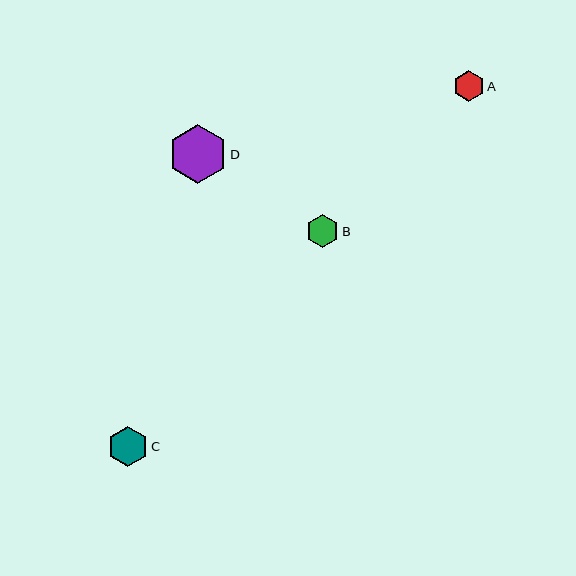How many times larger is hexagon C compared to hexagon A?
Hexagon C is approximately 1.3 times the size of hexagon A.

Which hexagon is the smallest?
Hexagon A is the smallest with a size of approximately 31 pixels.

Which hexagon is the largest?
Hexagon D is the largest with a size of approximately 59 pixels.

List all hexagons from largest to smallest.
From largest to smallest: D, C, B, A.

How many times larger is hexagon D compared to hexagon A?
Hexagon D is approximately 1.9 times the size of hexagon A.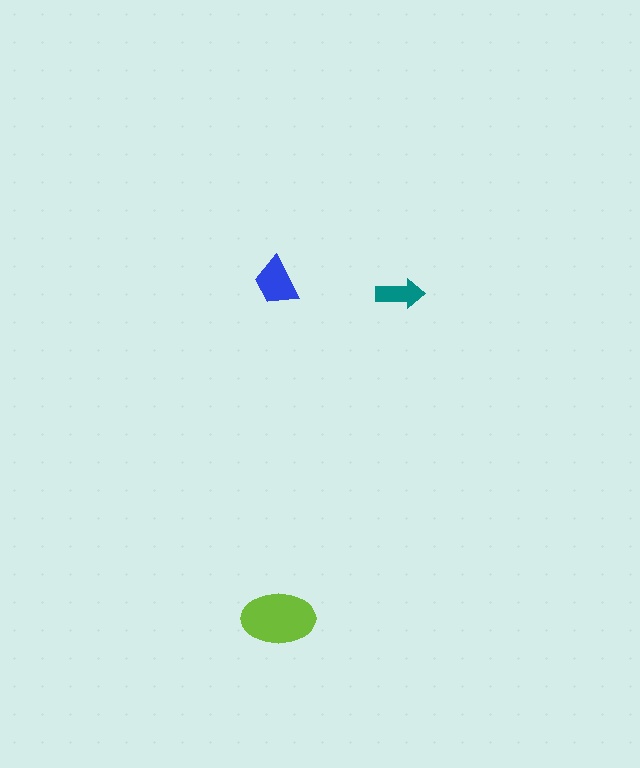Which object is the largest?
The lime ellipse.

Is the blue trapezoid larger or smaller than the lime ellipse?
Smaller.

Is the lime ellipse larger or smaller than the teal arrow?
Larger.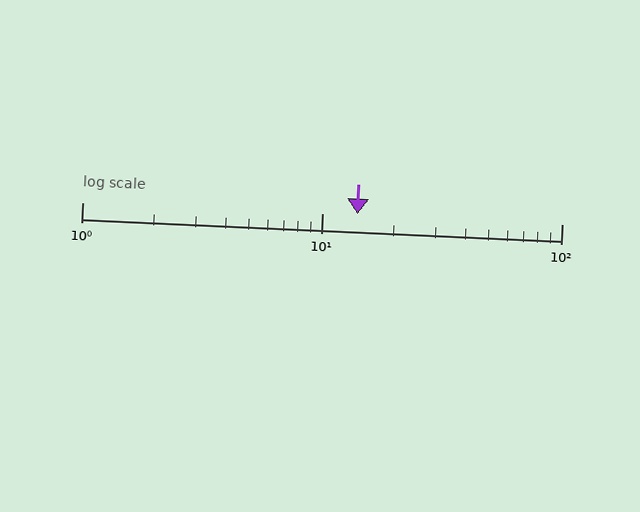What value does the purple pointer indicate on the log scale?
The pointer indicates approximately 14.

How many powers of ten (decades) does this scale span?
The scale spans 2 decades, from 1 to 100.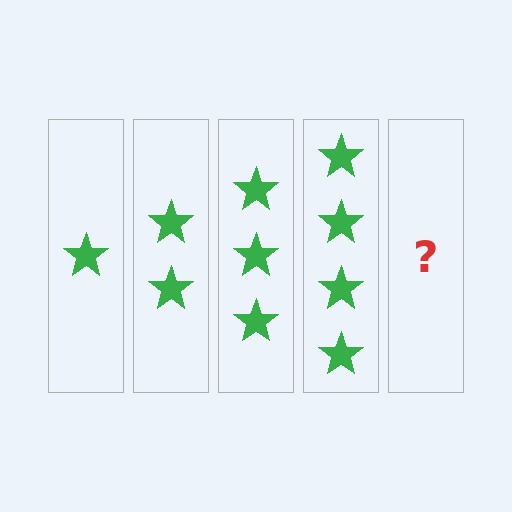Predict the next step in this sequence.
The next step is 5 stars.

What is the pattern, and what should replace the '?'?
The pattern is that each step adds one more star. The '?' should be 5 stars.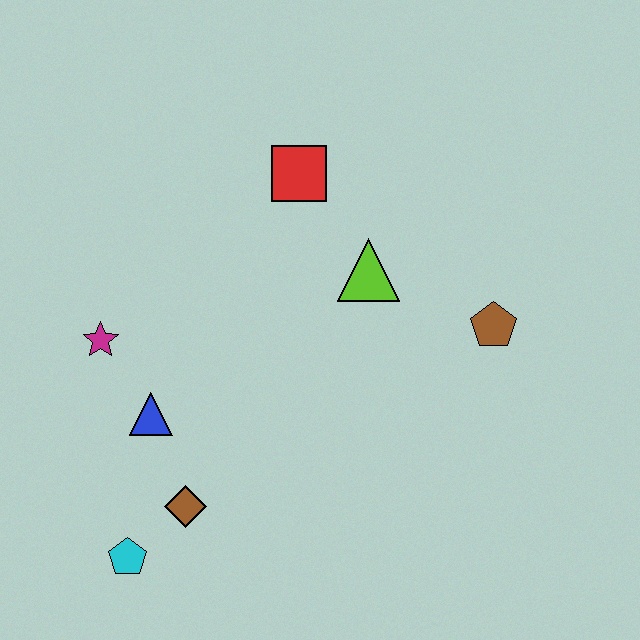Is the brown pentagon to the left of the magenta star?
No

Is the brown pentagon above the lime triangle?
No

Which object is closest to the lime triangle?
The red square is closest to the lime triangle.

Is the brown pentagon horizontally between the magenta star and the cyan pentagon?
No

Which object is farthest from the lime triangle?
The cyan pentagon is farthest from the lime triangle.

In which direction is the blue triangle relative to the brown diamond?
The blue triangle is above the brown diamond.